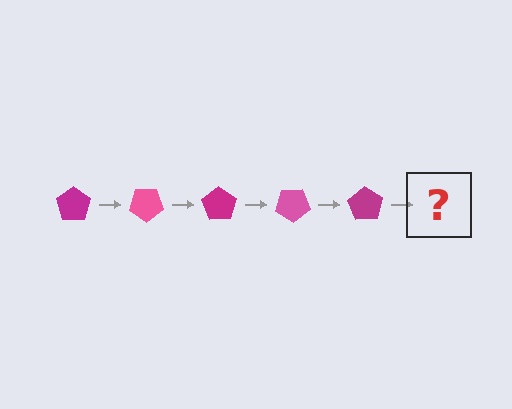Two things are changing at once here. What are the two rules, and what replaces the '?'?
The two rules are that it rotates 35 degrees each step and the color cycles through magenta and pink. The '?' should be a pink pentagon, rotated 175 degrees from the start.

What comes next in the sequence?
The next element should be a pink pentagon, rotated 175 degrees from the start.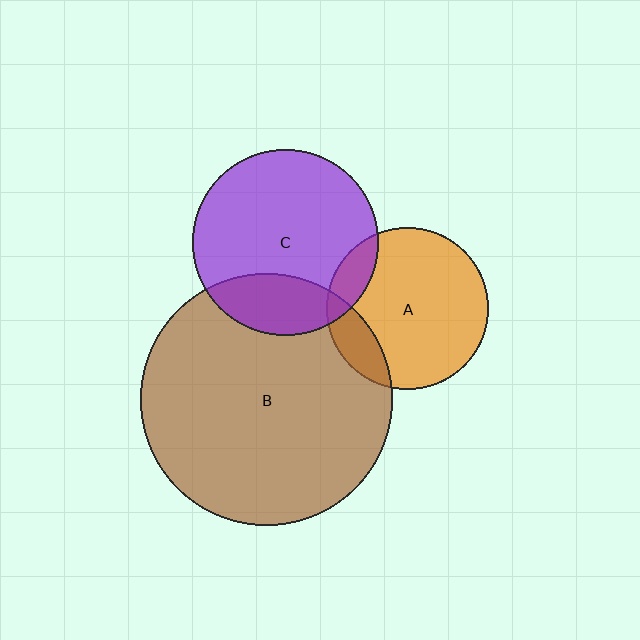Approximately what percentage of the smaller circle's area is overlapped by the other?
Approximately 15%.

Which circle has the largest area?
Circle B (brown).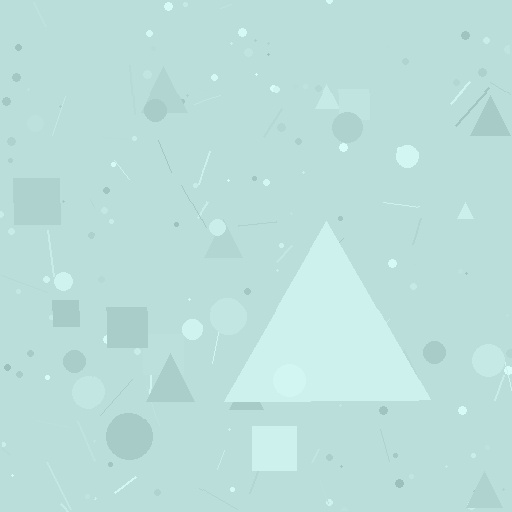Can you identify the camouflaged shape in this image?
The camouflaged shape is a triangle.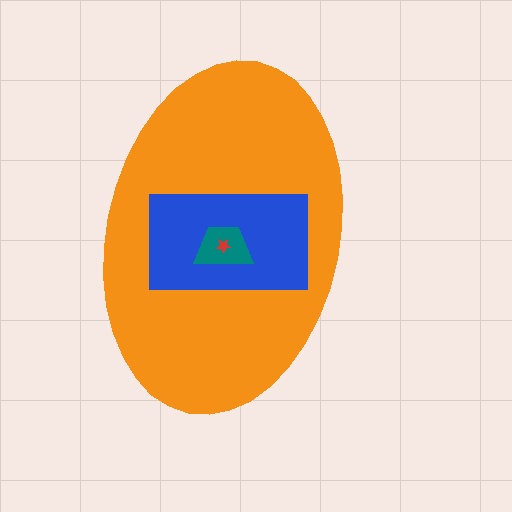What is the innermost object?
The red star.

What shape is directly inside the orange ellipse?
The blue rectangle.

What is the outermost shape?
The orange ellipse.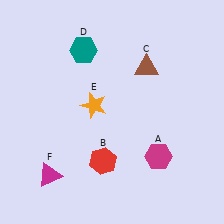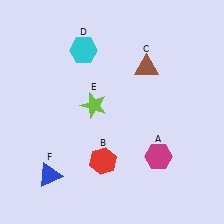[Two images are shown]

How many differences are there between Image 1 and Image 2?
There are 3 differences between the two images.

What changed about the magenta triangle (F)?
In Image 1, F is magenta. In Image 2, it changed to blue.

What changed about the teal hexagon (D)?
In Image 1, D is teal. In Image 2, it changed to cyan.